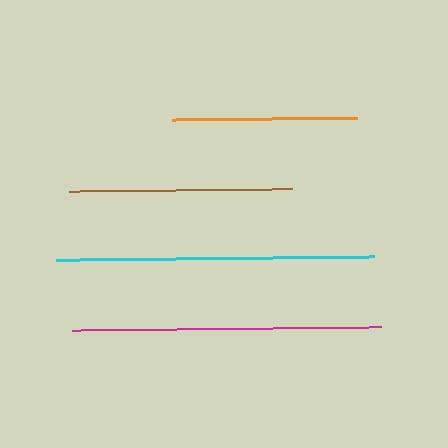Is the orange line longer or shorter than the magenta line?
The magenta line is longer than the orange line.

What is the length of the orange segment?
The orange segment is approximately 184 pixels long.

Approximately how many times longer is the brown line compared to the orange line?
The brown line is approximately 1.2 times the length of the orange line.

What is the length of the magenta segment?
The magenta segment is approximately 310 pixels long.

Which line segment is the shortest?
The orange line is the shortest at approximately 184 pixels.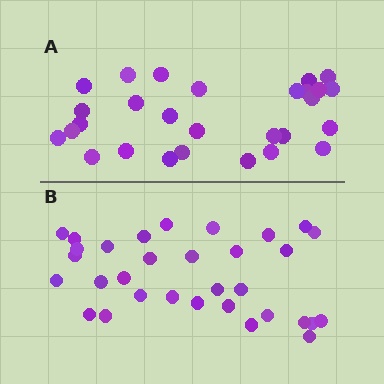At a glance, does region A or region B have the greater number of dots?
Region B (the bottom region) has more dots.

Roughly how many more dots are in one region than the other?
Region B has about 4 more dots than region A.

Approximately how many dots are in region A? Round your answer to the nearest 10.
About 30 dots. (The exact count is 28, which rounds to 30.)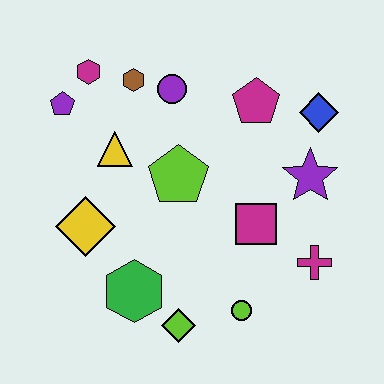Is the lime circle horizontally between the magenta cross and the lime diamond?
Yes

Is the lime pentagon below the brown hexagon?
Yes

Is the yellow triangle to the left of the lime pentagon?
Yes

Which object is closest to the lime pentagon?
The yellow triangle is closest to the lime pentagon.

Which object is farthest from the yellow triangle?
The magenta cross is farthest from the yellow triangle.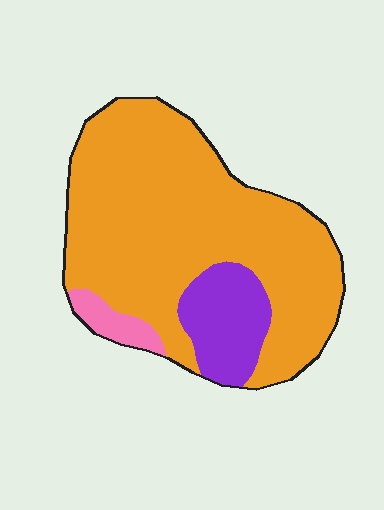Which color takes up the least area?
Pink, at roughly 5%.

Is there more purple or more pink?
Purple.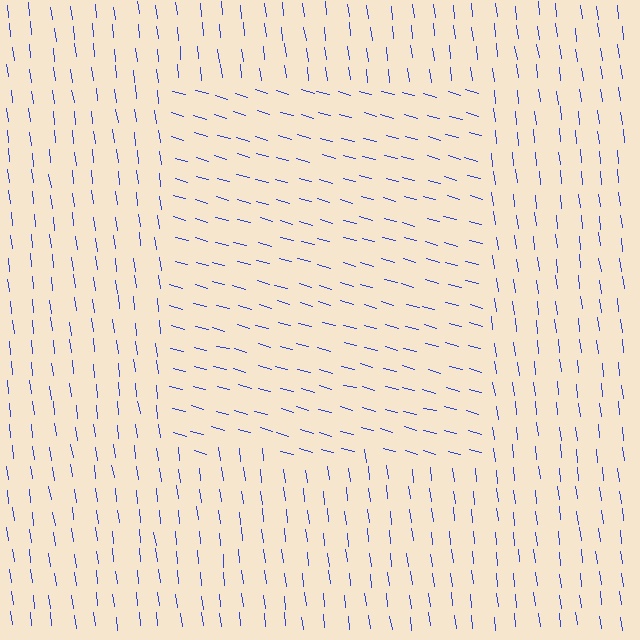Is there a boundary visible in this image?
Yes, there is a texture boundary formed by a change in line orientation.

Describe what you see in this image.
The image is filled with small blue line segments. A rectangle region in the image has lines oriented differently from the surrounding lines, creating a visible texture boundary.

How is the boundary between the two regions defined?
The boundary is defined purely by a change in line orientation (approximately 68 degrees difference). All lines are the same color and thickness.